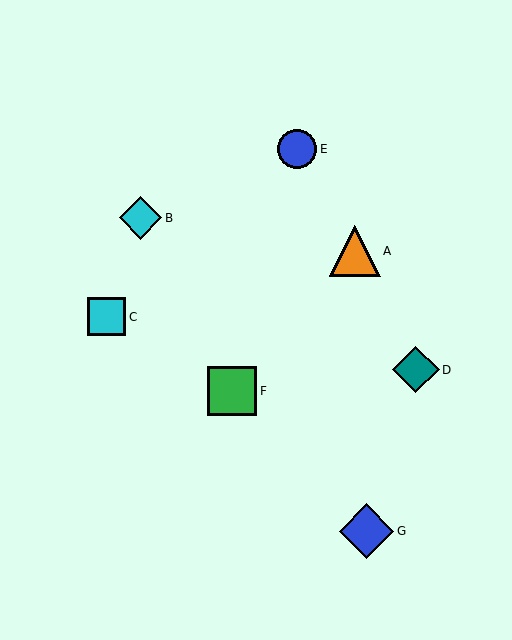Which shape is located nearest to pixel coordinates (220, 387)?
The green square (labeled F) at (232, 391) is nearest to that location.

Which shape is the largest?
The blue diamond (labeled G) is the largest.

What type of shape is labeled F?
Shape F is a green square.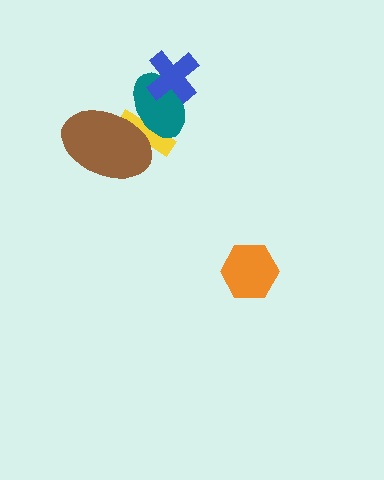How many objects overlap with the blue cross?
1 object overlaps with the blue cross.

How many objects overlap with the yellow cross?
2 objects overlap with the yellow cross.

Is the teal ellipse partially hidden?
Yes, it is partially covered by another shape.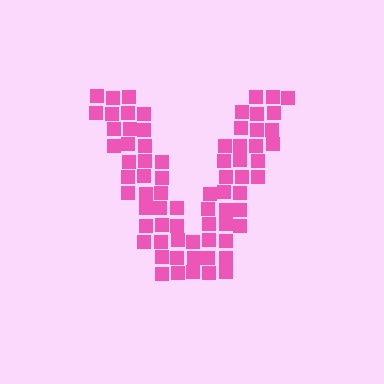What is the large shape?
The large shape is the letter V.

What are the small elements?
The small elements are squares.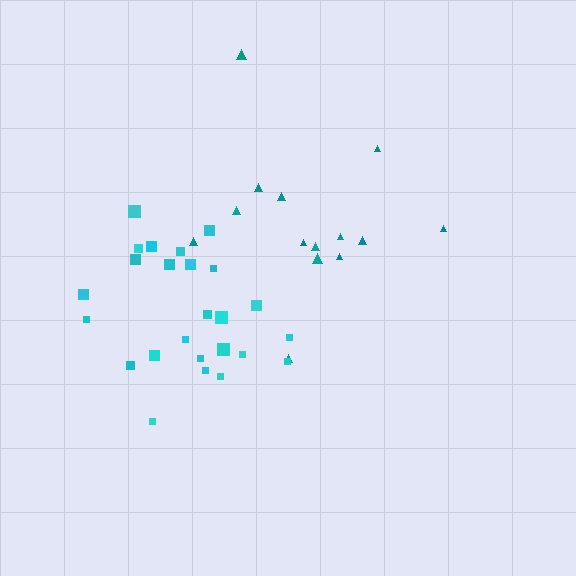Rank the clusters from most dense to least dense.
cyan, teal.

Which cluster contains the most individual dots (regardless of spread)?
Cyan (25).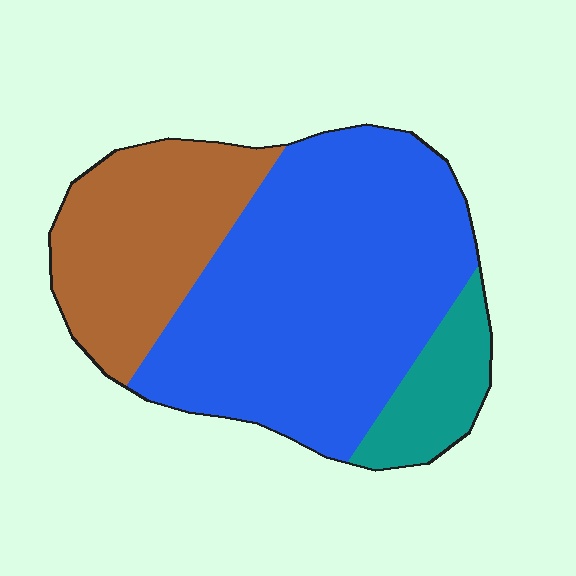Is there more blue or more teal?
Blue.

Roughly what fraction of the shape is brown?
Brown covers roughly 30% of the shape.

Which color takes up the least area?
Teal, at roughly 10%.